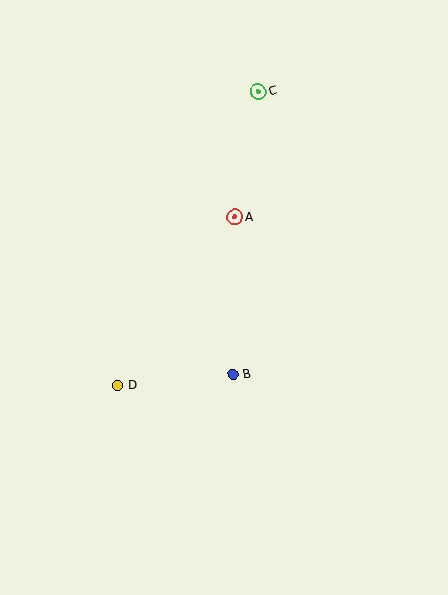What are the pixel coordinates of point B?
Point B is at (233, 374).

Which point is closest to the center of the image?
Point B at (233, 374) is closest to the center.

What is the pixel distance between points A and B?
The distance between A and B is 157 pixels.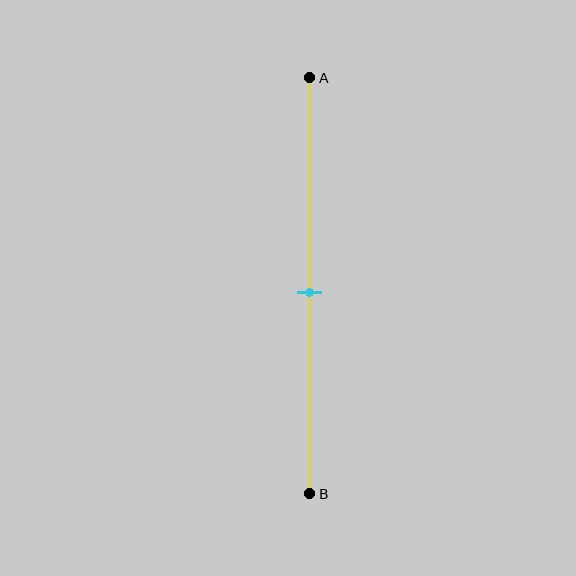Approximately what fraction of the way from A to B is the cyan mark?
The cyan mark is approximately 50% of the way from A to B.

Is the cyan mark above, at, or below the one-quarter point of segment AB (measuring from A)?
The cyan mark is below the one-quarter point of segment AB.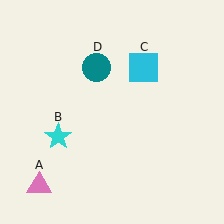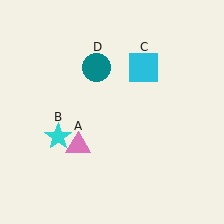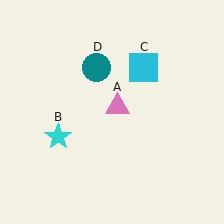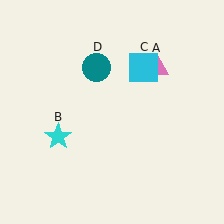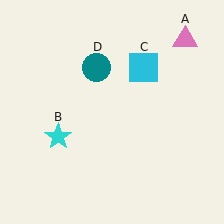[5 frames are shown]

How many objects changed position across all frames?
1 object changed position: pink triangle (object A).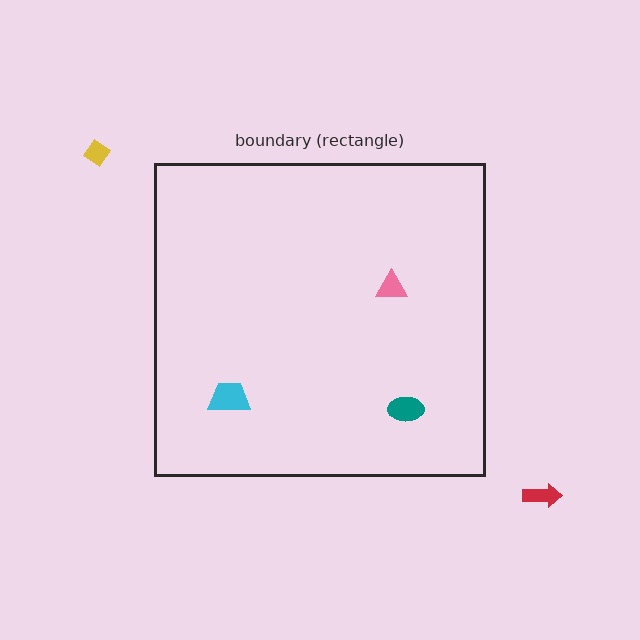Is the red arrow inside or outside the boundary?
Outside.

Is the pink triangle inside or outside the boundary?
Inside.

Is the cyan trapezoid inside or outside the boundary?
Inside.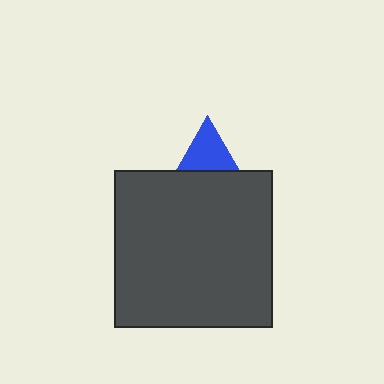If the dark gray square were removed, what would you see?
You would see the complete blue triangle.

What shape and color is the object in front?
The object in front is a dark gray square.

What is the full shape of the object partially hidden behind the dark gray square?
The partially hidden object is a blue triangle.